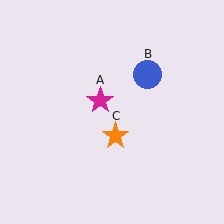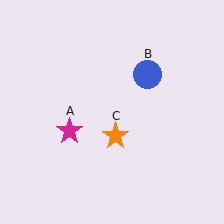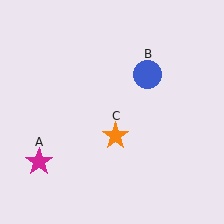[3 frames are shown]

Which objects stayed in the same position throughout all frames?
Blue circle (object B) and orange star (object C) remained stationary.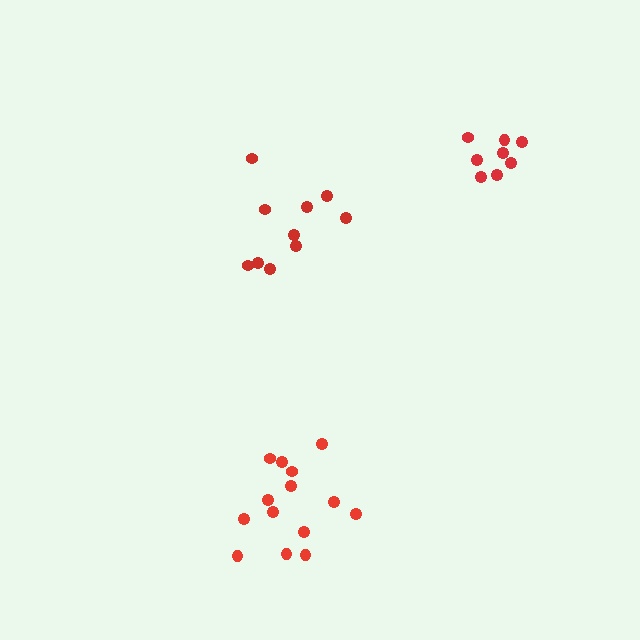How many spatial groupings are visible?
There are 3 spatial groupings.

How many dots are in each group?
Group 1: 10 dots, Group 2: 8 dots, Group 3: 14 dots (32 total).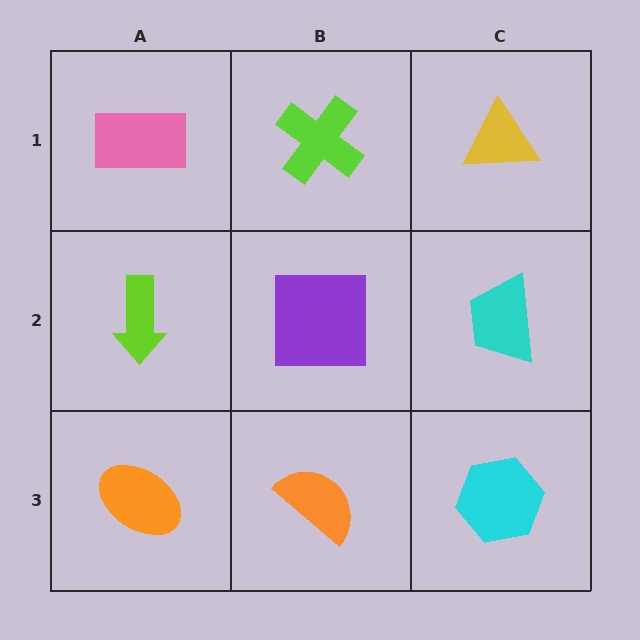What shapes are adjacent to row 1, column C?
A cyan trapezoid (row 2, column C), a lime cross (row 1, column B).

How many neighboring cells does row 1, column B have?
3.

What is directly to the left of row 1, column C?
A lime cross.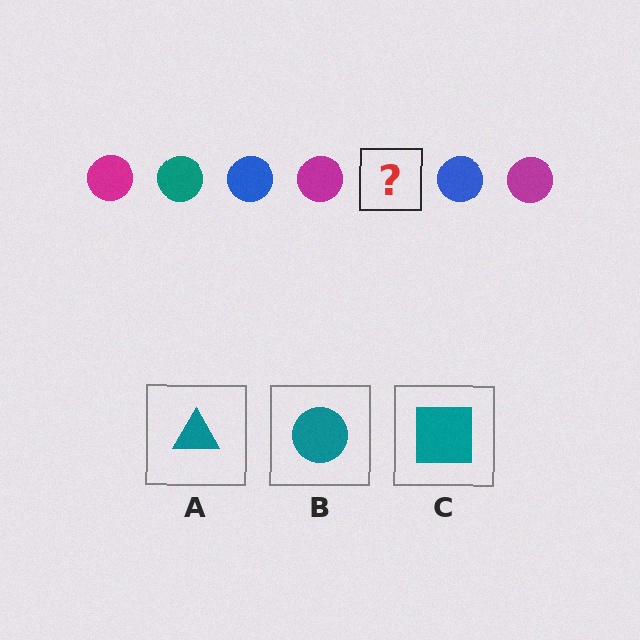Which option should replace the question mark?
Option B.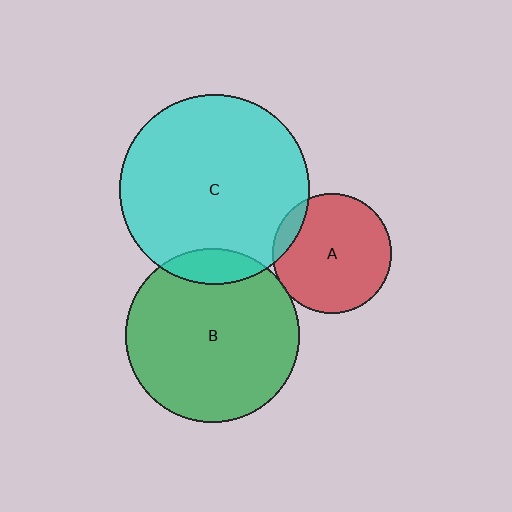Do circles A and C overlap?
Yes.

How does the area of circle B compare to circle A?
Approximately 2.1 times.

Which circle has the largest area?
Circle C (cyan).